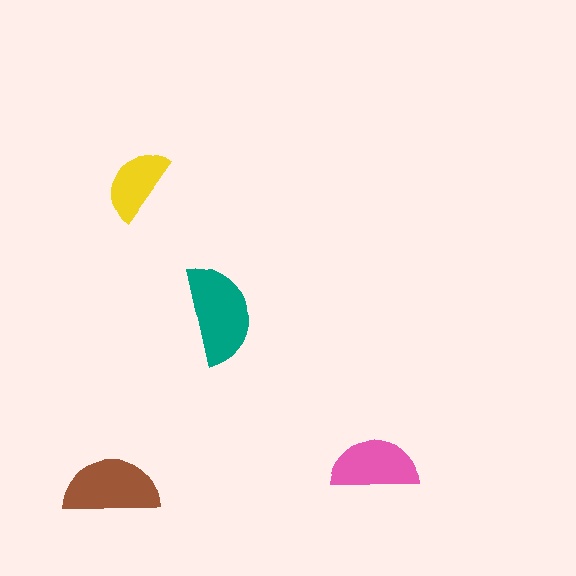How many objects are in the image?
There are 4 objects in the image.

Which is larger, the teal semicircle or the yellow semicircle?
The teal one.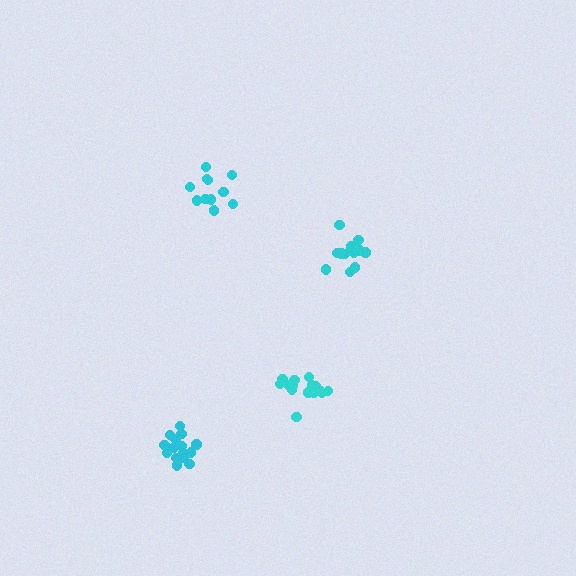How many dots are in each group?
Group 1: 16 dots, Group 2: 15 dots, Group 3: 11 dots, Group 4: 14 dots (56 total).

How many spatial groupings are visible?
There are 4 spatial groupings.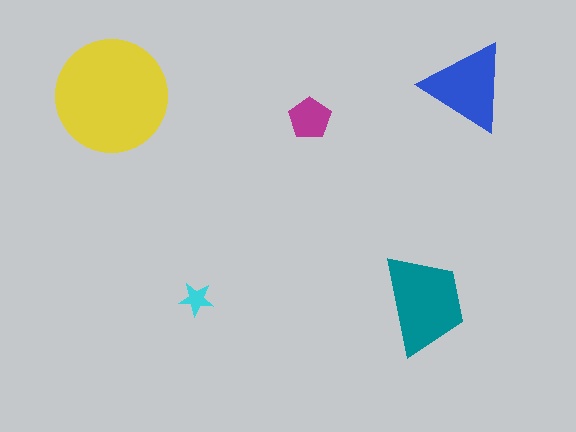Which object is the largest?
The yellow circle.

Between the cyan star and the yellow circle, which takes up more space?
The yellow circle.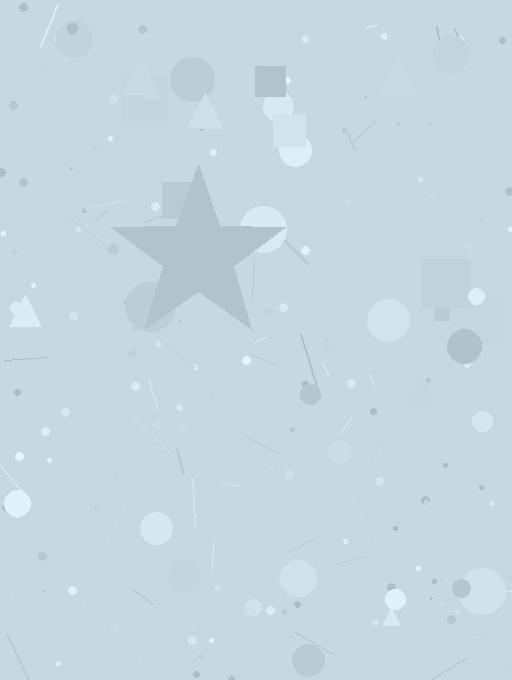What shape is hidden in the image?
A star is hidden in the image.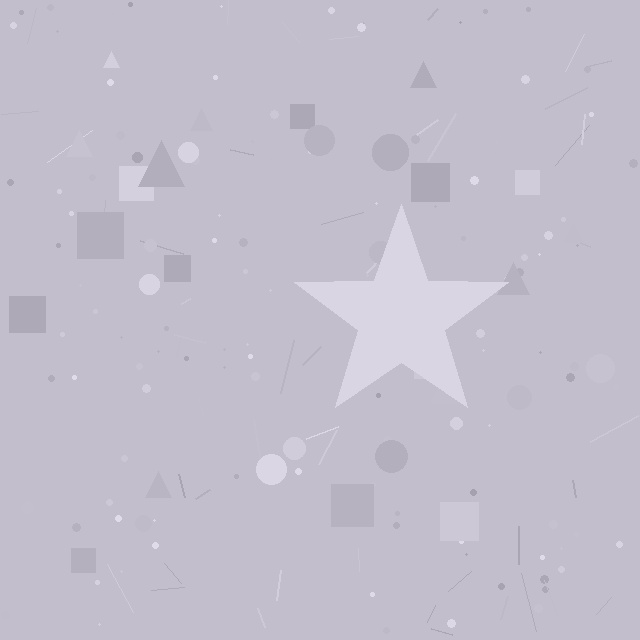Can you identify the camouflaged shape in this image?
The camouflaged shape is a star.